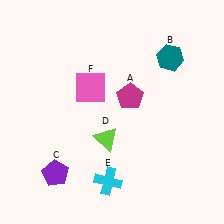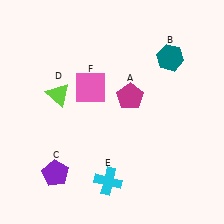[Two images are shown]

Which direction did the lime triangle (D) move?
The lime triangle (D) moved left.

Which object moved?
The lime triangle (D) moved left.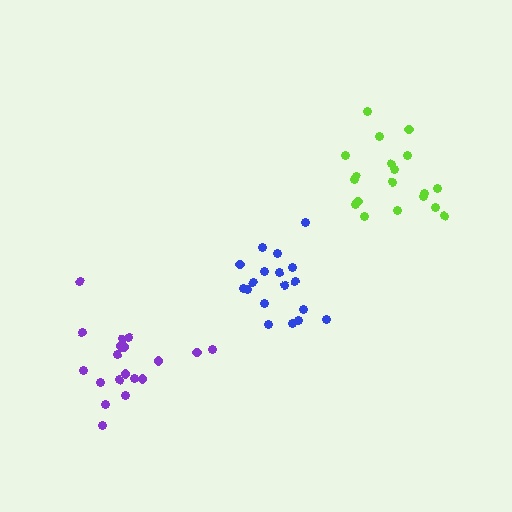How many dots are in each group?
Group 1: 18 dots, Group 2: 19 dots, Group 3: 19 dots (56 total).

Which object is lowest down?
The purple cluster is bottommost.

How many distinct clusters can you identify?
There are 3 distinct clusters.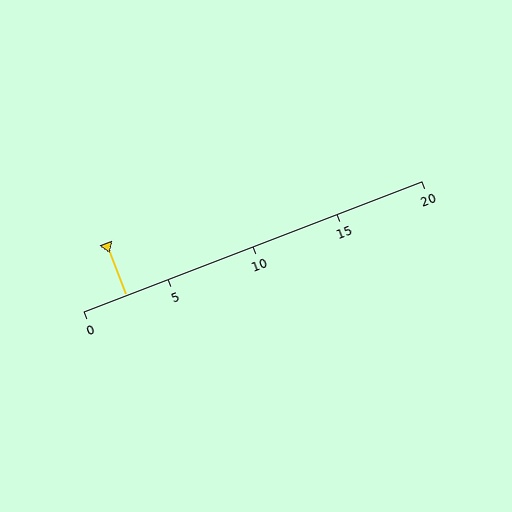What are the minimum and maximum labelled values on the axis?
The axis runs from 0 to 20.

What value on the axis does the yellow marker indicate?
The marker indicates approximately 2.5.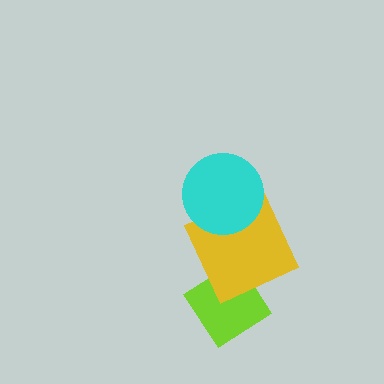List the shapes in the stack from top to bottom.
From top to bottom: the cyan circle, the yellow square, the lime diamond.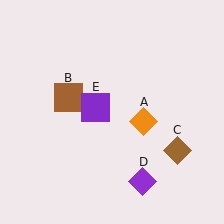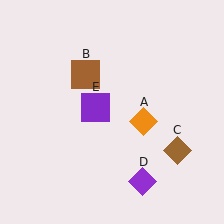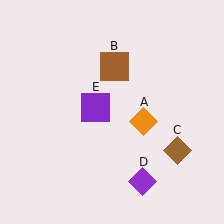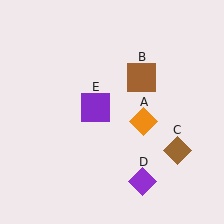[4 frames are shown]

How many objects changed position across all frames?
1 object changed position: brown square (object B).